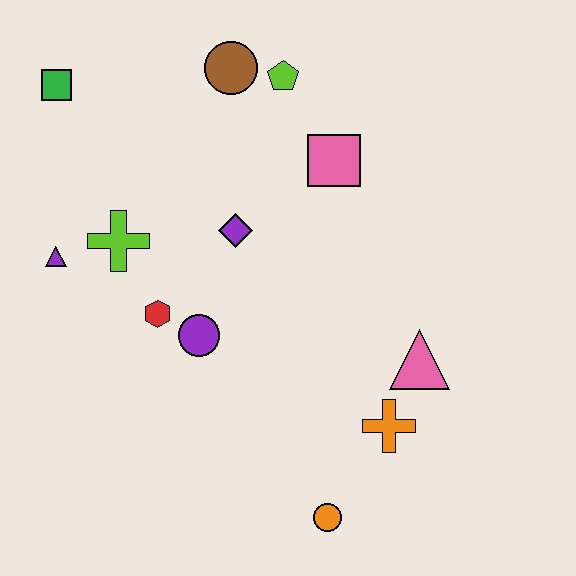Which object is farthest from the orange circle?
The green square is farthest from the orange circle.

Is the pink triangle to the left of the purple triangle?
No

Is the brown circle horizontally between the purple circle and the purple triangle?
No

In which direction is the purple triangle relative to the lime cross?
The purple triangle is to the left of the lime cross.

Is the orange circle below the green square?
Yes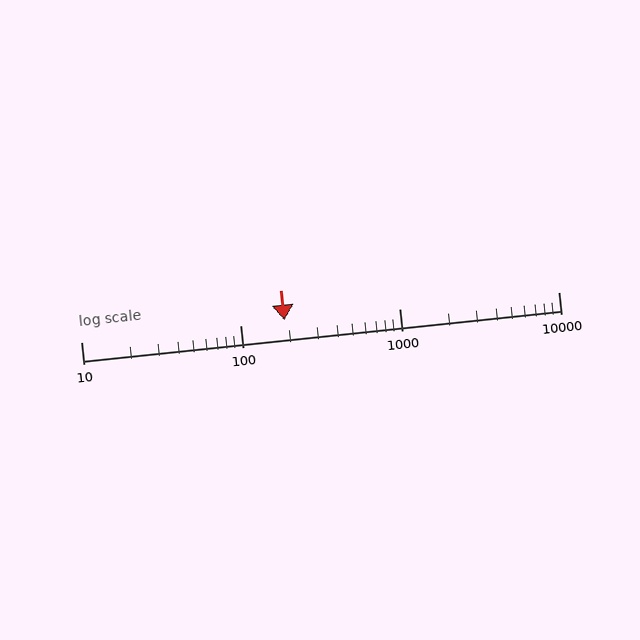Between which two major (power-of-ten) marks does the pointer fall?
The pointer is between 100 and 1000.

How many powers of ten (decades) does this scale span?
The scale spans 3 decades, from 10 to 10000.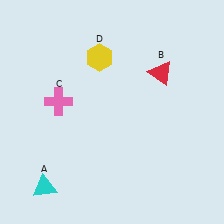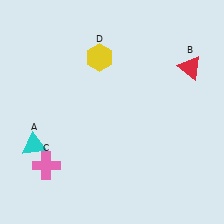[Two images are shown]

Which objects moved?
The objects that moved are: the cyan triangle (A), the red triangle (B), the pink cross (C).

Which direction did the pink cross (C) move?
The pink cross (C) moved down.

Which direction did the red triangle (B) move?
The red triangle (B) moved right.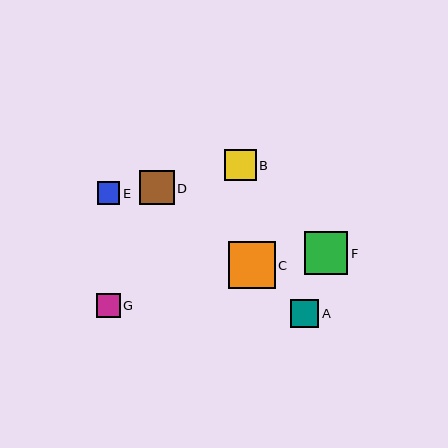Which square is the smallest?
Square E is the smallest with a size of approximately 23 pixels.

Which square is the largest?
Square C is the largest with a size of approximately 47 pixels.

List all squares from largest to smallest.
From largest to smallest: C, F, D, B, A, G, E.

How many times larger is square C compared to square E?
Square C is approximately 2.1 times the size of square E.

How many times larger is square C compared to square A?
Square C is approximately 1.7 times the size of square A.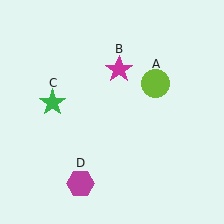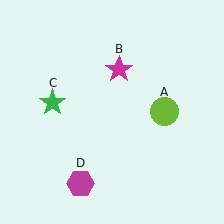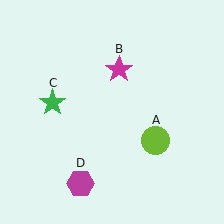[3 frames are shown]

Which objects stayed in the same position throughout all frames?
Magenta star (object B) and green star (object C) and magenta hexagon (object D) remained stationary.